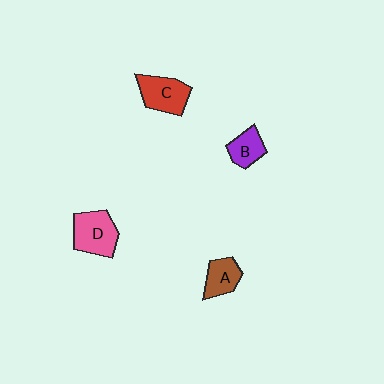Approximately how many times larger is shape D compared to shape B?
Approximately 1.6 times.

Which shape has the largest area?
Shape D (pink).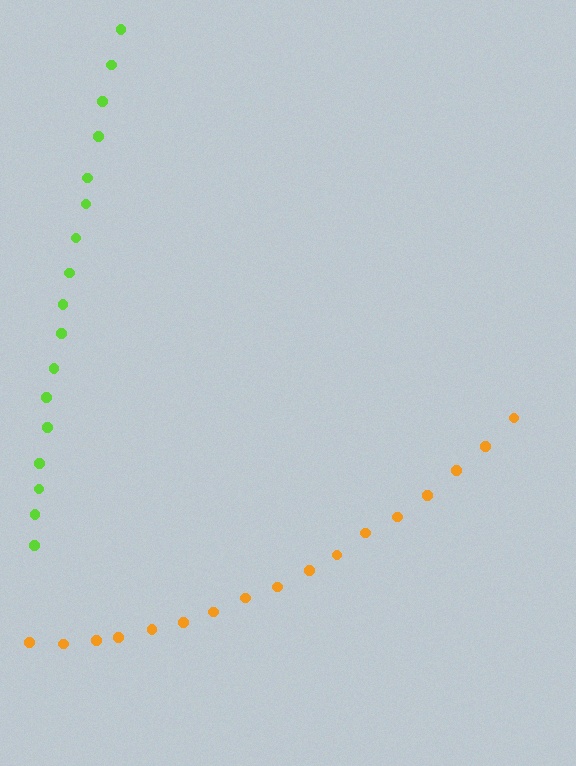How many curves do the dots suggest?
There are 2 distinct paths.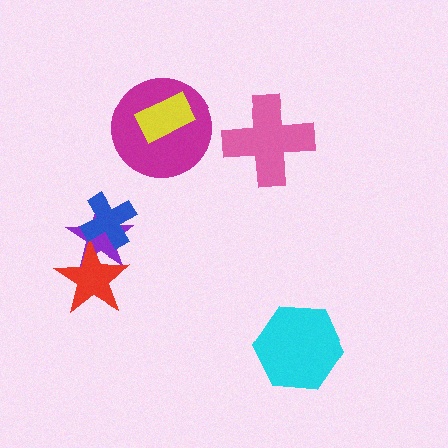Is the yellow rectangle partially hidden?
No, no other shape covers it.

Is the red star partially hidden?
Yes, it is partially covered by another shape.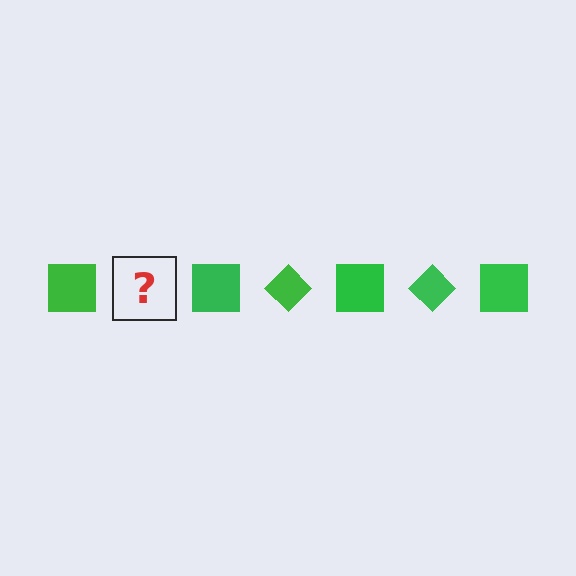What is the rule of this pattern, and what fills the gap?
The rule is that the pattern cycles through square, diamond shapes in green. The gap should be filled with a green diamond.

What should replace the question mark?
The question mark should be replaced with a green diamond.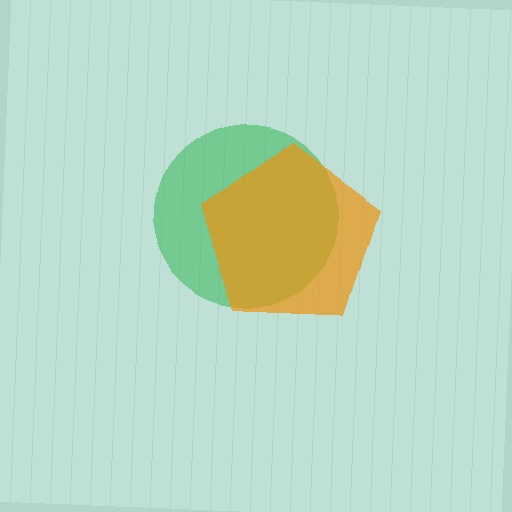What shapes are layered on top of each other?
The layered shapes are: a green circle, an orange pentagon.